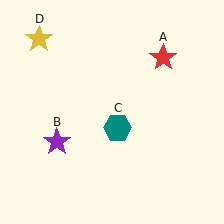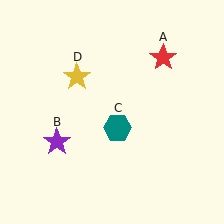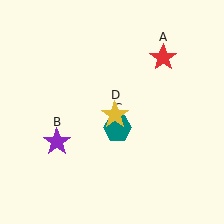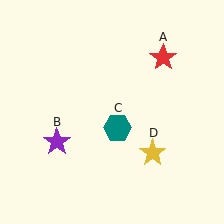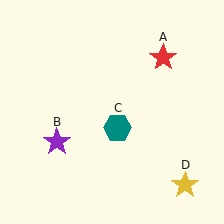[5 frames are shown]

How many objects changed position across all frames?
1 object changed position: yellow star (object D).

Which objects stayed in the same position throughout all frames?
Red star (object A) and purple star (object B) and teal hexagon (object C) remained stationary.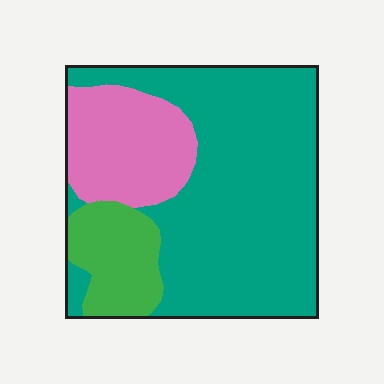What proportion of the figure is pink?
Pink covers around 20% of the figure.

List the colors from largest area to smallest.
From largest to smallest: teal, pink, green.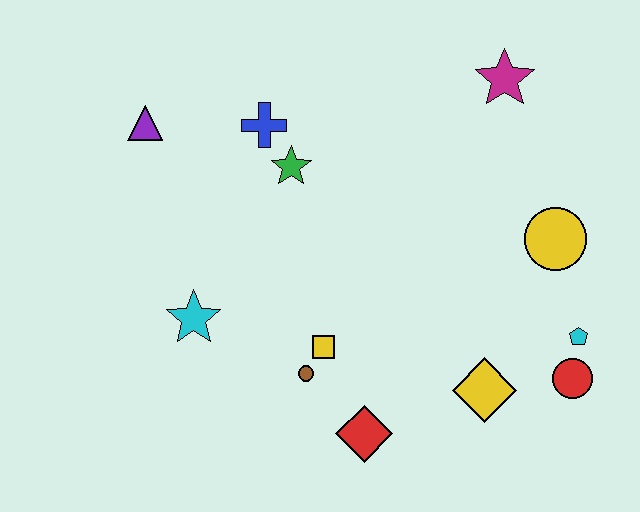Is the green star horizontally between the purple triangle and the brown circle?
Yes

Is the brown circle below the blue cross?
Yes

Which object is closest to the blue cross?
The green star is closest to the blue cross.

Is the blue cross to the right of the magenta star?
No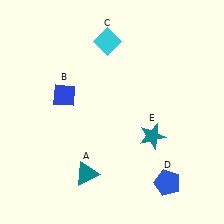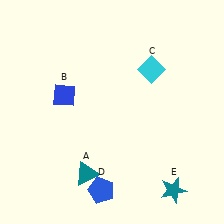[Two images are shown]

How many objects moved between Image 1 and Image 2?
3 objects moved between the two images.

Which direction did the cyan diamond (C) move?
The cyan diamond (C) moved right.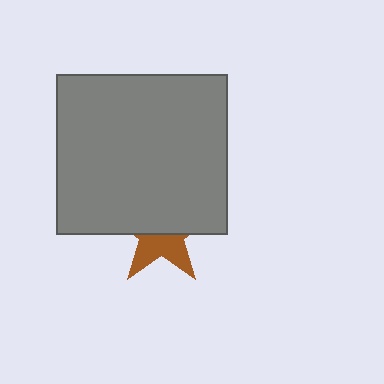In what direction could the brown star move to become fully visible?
The brown star could move down. That would shift it out from behind the gray rectangle entirely.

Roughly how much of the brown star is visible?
A small part of it is visible (roughly 41%).